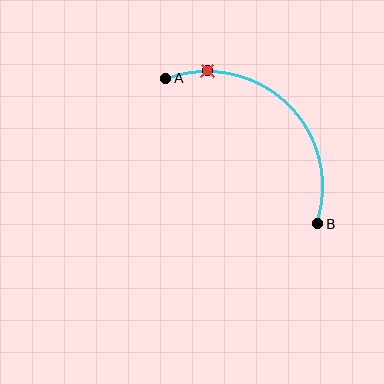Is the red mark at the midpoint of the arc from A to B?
No. The red mark lies on the arc but is closer to endpoint A. The arc midpoint would be at the point on the curve equidistant along the arc from both A and B.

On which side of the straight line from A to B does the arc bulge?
The arc bulges above and to the right of the straight line connecting A and B.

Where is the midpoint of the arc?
The arc midpoint is the point on the curve farthest from the straight line joining A and B. It sits above and to the right of that line.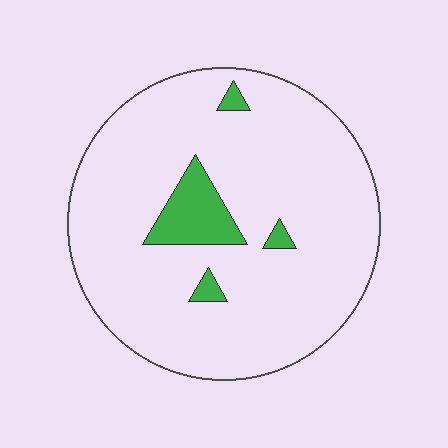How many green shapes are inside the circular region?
4.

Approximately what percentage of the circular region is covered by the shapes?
Approximately 10%.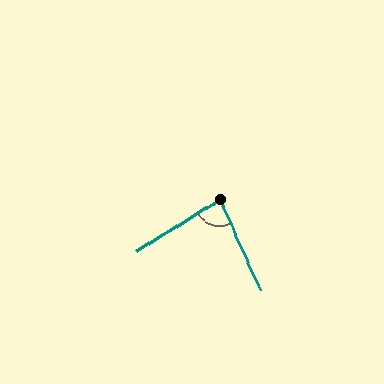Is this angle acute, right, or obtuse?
It is acute.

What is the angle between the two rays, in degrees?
Approximately 82 degrees.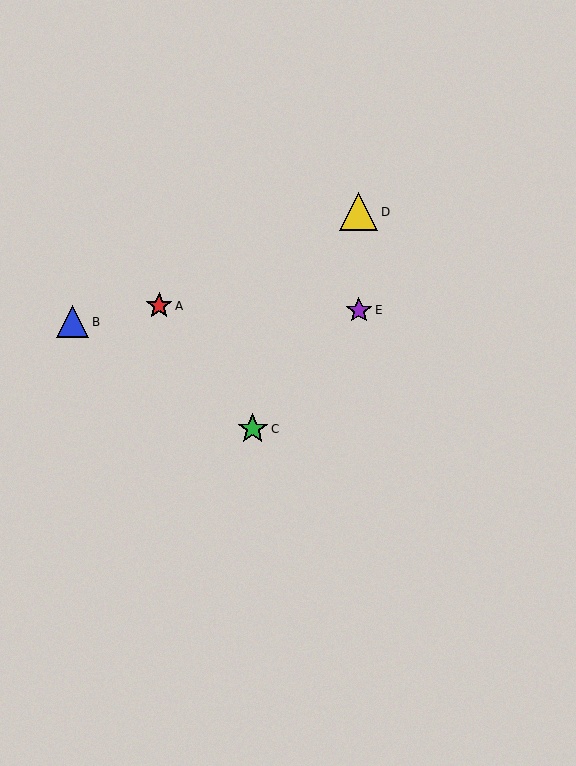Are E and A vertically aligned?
No, E is at x≈359 and A is at x≈159.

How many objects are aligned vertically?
2 objects (D, E) are aligned vertically.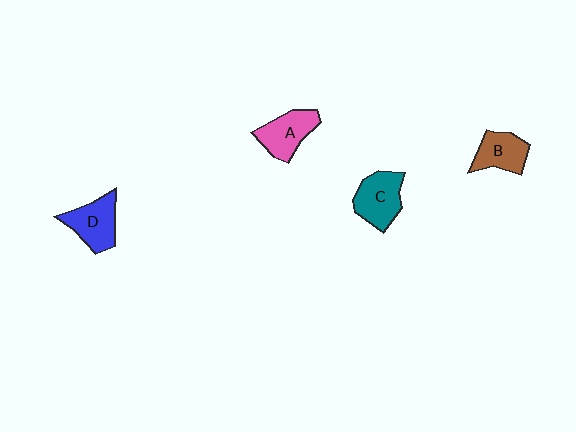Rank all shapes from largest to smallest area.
From largest to smallest: C (teal), D (blue), A (pink), B (brown).